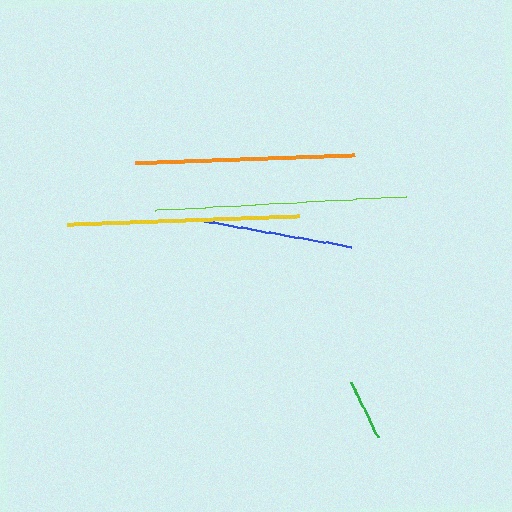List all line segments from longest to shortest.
From longest to shortest: lime, yellow, orange, blue, green.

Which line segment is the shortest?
The green line is the shortest at approximately 61 pixels.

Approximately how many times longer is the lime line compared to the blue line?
The lime line is approximately 1.6 times the length of the blue line.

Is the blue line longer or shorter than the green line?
The blue line is longer than the green line.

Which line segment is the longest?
The lime line is the longest at approximately 251 pixels.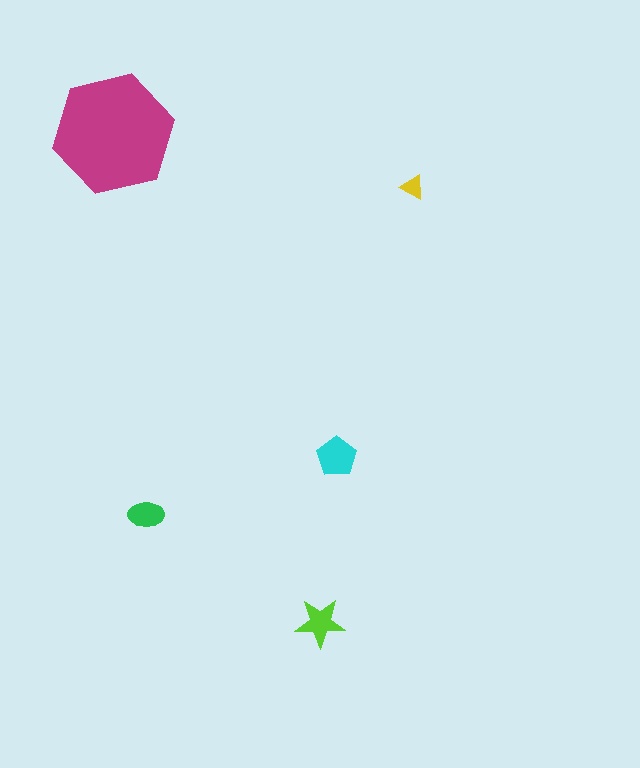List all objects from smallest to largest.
The yellow triangle, the green ellipse, the lime star, the cyan pentagon, the magenta hexagon.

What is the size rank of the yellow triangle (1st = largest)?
5th.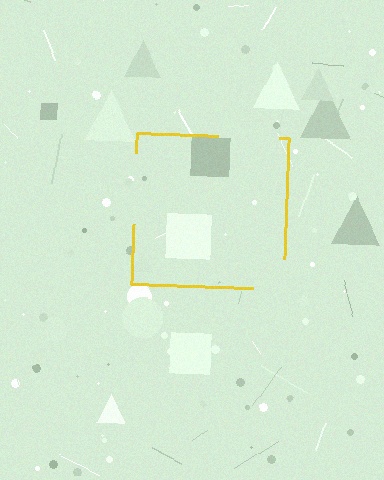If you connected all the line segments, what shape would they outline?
They would outline a square.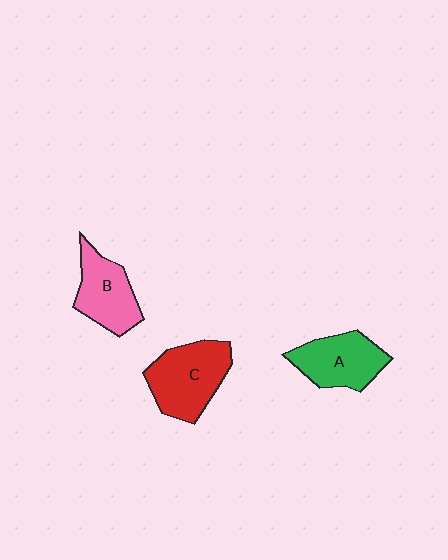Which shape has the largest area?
Shape C (red).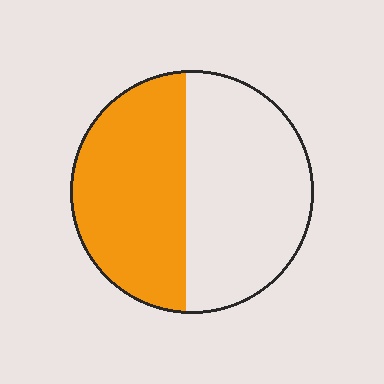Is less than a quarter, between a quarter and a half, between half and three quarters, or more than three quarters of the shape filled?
Between a quarter and a half.